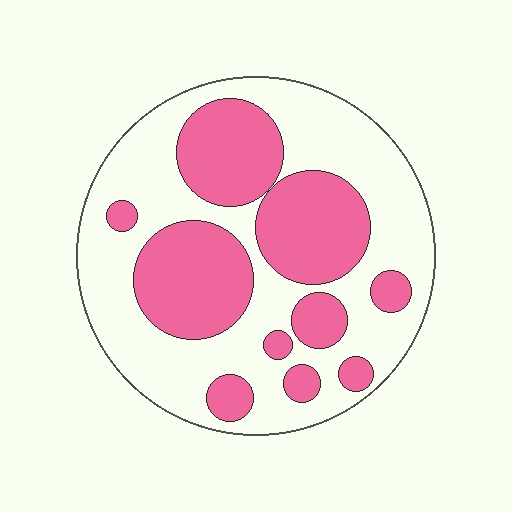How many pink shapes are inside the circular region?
10.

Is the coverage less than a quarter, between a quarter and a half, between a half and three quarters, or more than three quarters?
Between a quarter and a half.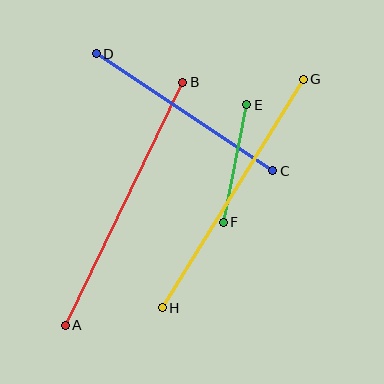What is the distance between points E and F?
The distance is approximately 120 pixels.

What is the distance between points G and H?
The distance is approximately 269 pixels.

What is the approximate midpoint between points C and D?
The midpoint is at approximately (184, 112) pixels.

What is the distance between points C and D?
The distance is approximately 211 pixels.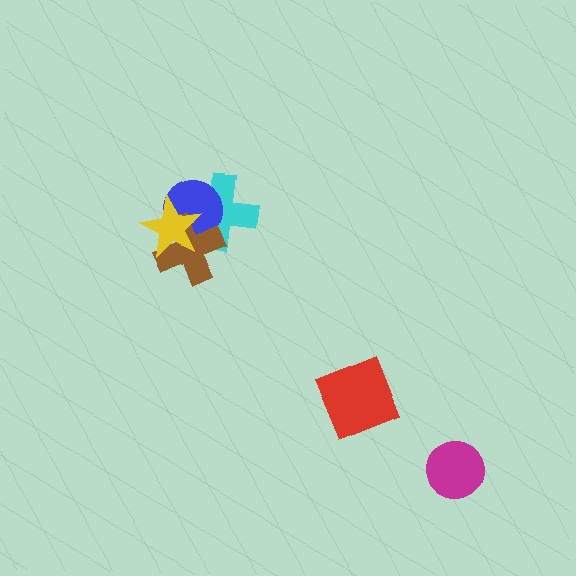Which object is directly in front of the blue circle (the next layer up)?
The brown cross is directly in front of the blue circle.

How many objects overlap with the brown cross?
3 objects overlap with the brown cross.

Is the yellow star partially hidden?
No, no other shape covers it.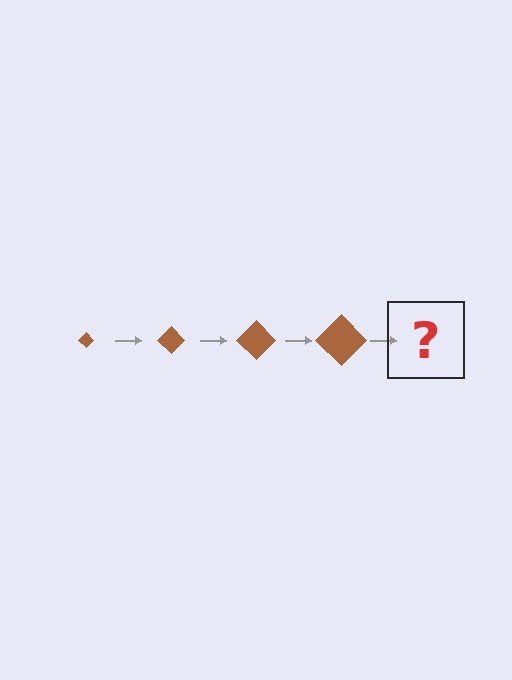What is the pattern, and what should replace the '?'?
The pattern is that the diamond gets progressively larger each step. The '?' should be a brown diamond, larger than the previous one.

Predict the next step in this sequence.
The next step is a brown diamond, larger than the previous one.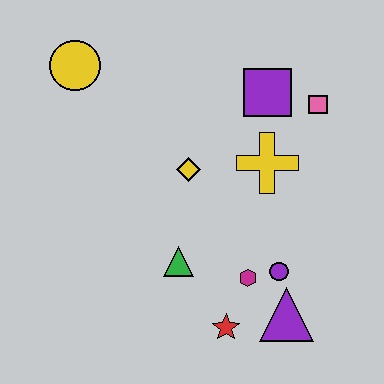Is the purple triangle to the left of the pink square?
Yes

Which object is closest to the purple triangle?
The purple circle is closest to the purple triangle.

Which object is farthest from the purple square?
The red star is farthest from the purple square.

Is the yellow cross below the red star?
No